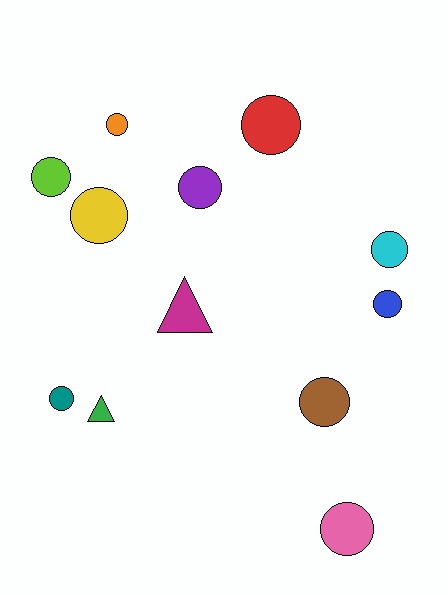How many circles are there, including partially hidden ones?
There are 10 circles.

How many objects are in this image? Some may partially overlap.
There are 12 objects.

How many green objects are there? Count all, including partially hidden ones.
There is 1 green object.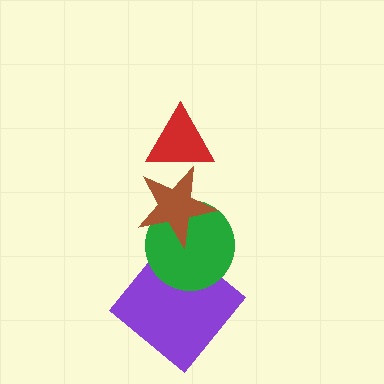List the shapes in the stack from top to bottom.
From top to bottom: the red triangle, the brown star, the green circle, the purple diamond.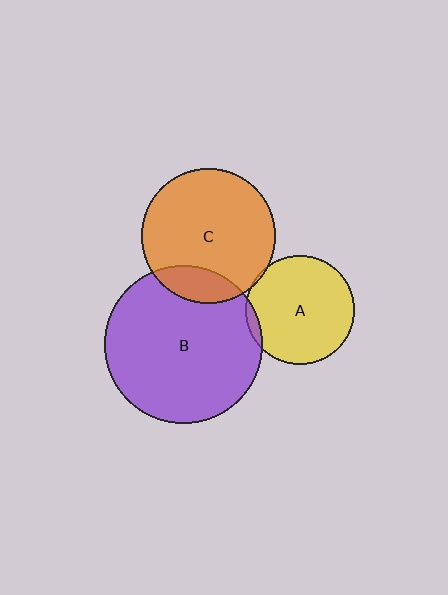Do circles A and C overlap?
Yes.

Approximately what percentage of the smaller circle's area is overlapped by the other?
Approximately 5%.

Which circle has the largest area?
Circle B (purple).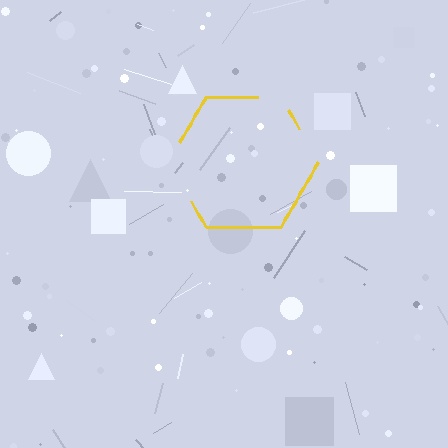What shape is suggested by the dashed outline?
The dashed outline suggests a hexagon.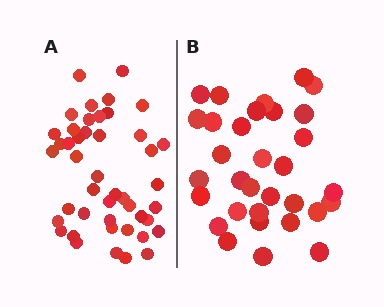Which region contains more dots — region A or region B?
Region A (the left region) has more dots.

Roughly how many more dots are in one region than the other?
Region A has approximately 15 more dots than region B.